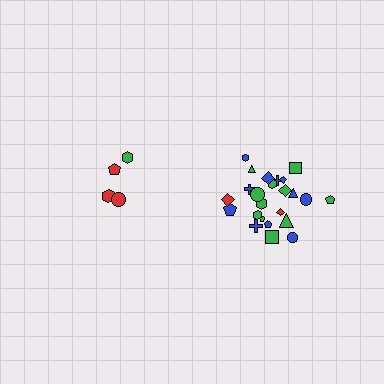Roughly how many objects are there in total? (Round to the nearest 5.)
Roughly 30 objects in total.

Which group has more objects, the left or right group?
The right group.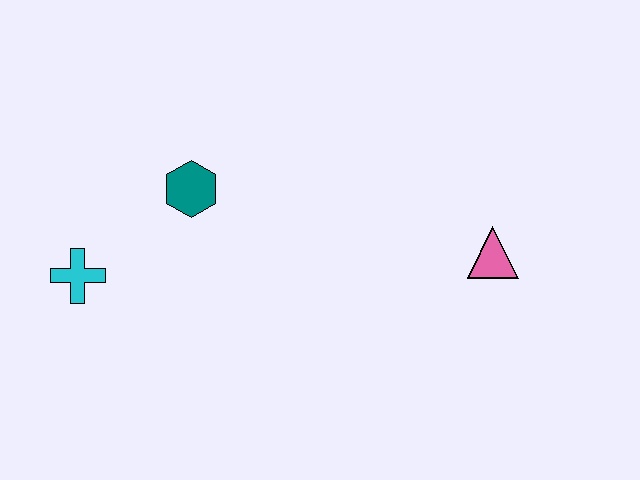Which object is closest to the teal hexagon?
The cyan cross is closest to the teal hexagon.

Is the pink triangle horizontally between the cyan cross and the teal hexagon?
No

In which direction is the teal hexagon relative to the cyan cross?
The teal hexagon is to the right of the cyan cross.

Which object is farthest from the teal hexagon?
The pink triangle is farthest from the teal hexagon.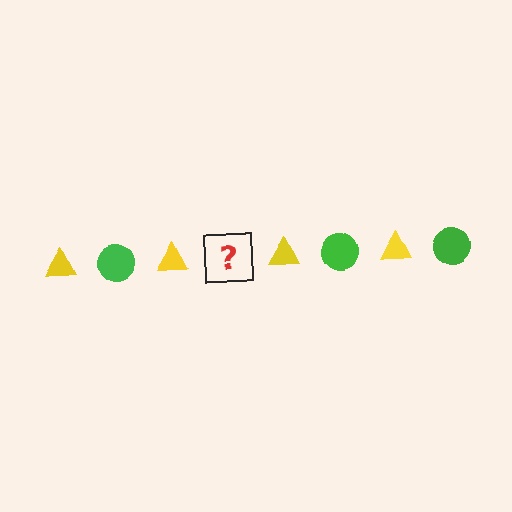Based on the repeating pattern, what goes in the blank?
The blank should be a green circle.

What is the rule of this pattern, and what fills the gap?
The rule is that the pattern alternates between yellow triangle and green circle. The gap should be filled with a green circle.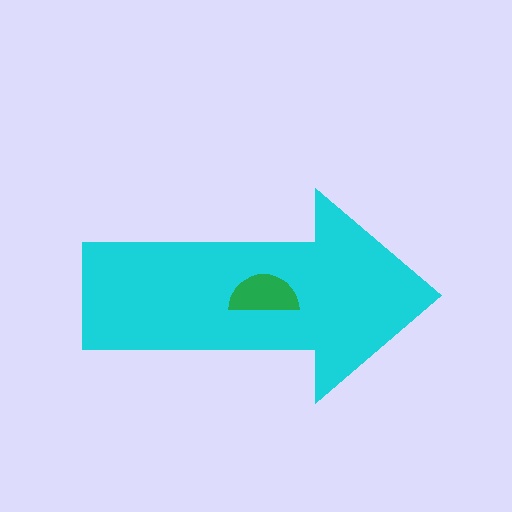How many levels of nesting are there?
2.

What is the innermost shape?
The green semicircle.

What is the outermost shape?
The cyan arrow.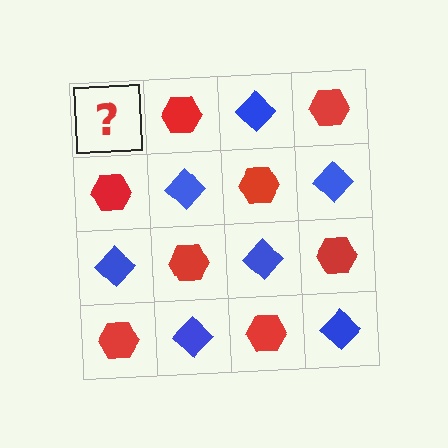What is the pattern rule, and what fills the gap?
The rule is that it alternates blue diamond and red hexagon in a checkerboard pattern. The gap should be filled with a blue diamond.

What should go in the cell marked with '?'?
The missing cell should contain a blue diamond.